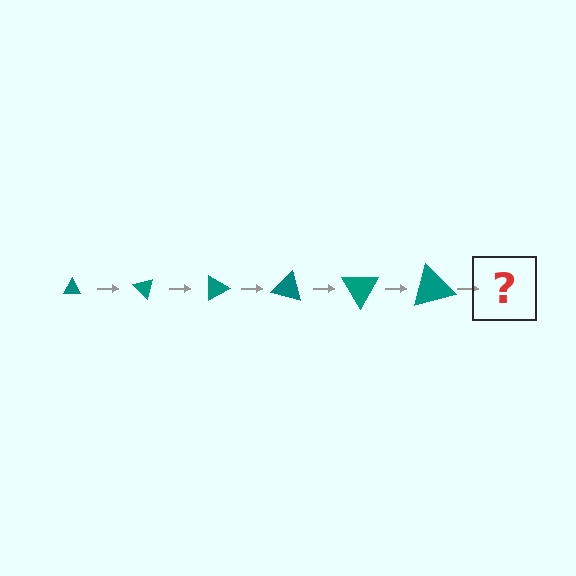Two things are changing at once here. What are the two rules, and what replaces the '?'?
The two rules are that the triangle grows larger each step and it rotates 45 degrees each step. The '?' should be a triangle, larger than the previous one and rotated 270 degrees from the start.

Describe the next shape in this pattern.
It should be a triangle, larger than the previous one and rotated 270 degrees from the start.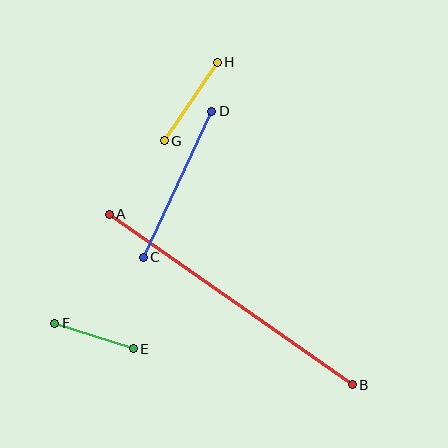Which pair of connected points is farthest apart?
Points A and B are farthest apart.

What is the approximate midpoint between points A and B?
The midpoint is at approximately (231, 299) pixels.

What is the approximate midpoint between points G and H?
The midpoint is at approximately (191, 102) pixels.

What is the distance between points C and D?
The distance is approximately 161 pixels.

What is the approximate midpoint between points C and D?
The midpoint is at approximately (177, 184) pixels.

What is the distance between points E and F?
The distance is approximately 82 pixels.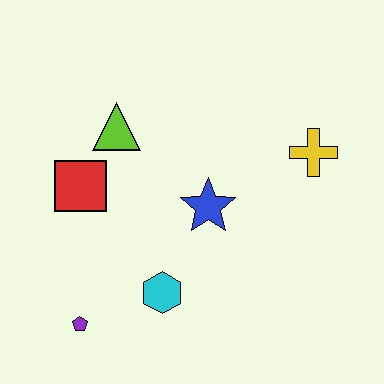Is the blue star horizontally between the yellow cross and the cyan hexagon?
Yes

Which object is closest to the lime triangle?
The red square is closest to the lime triangle.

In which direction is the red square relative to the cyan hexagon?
The red square is above the cyan hexagon.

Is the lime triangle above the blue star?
Yes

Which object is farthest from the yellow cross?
The purple pentagon is farthest from the yellow cross.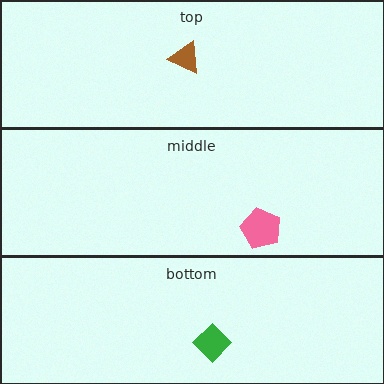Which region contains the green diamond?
The bottom region.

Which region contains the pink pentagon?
The middle region.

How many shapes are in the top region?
1.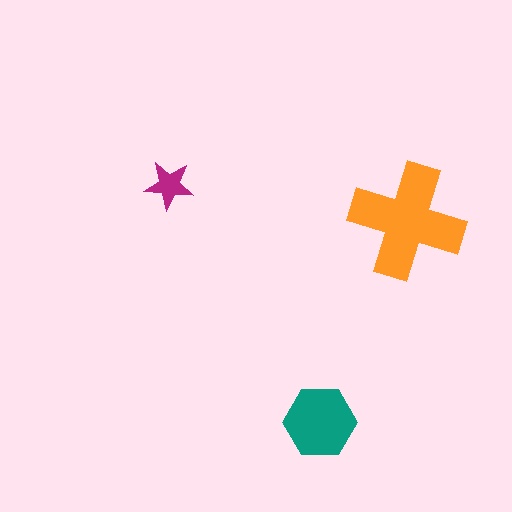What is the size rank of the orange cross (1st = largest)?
1st.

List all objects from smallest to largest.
The magenta star, the teal hexagon, the orange cross.